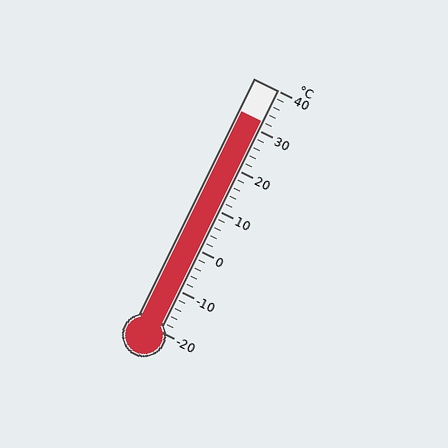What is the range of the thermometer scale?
The thermometer scale ranges from -20°C to 40°C.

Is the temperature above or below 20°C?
The temperature is above 20°C.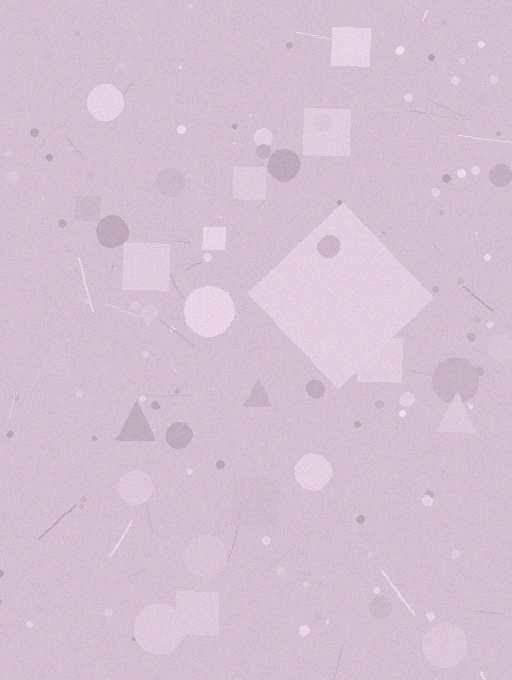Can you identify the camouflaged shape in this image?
The camouflaged shape is a diamond.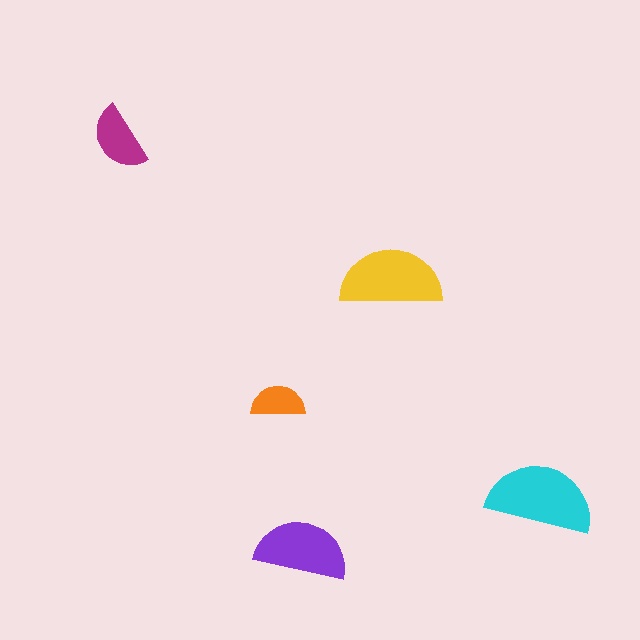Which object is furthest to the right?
The cyan semicircle is rightmost.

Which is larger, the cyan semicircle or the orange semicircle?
The cyan one.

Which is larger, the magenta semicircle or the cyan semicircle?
The cyan one.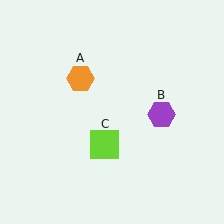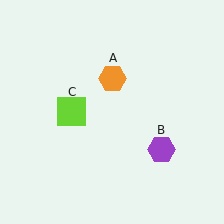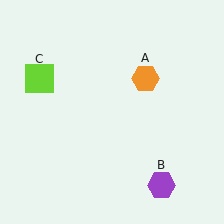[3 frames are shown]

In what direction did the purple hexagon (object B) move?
The purple hexagon (object B) moved down.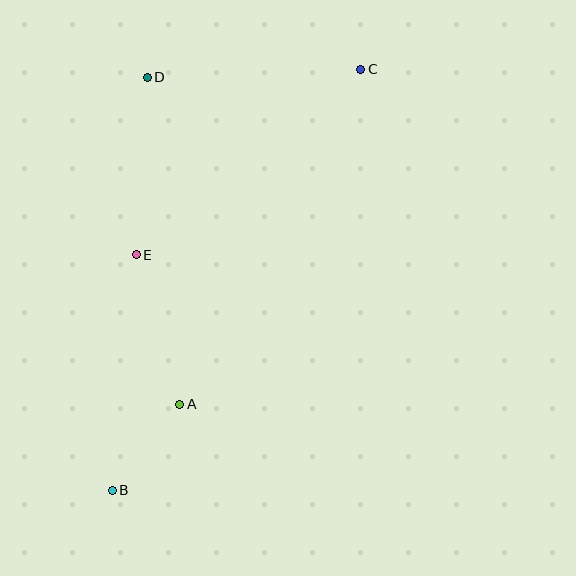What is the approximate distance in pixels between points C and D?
The distance between C and D is approximately 214 pixels.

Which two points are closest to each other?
Points A and B are closest to each other.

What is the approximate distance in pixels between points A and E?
The distance between A and E is approximately 156 pixels.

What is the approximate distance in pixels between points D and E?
The distance between D and E is approximately 178 pixels.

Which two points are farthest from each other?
Points B and C are farthest from each other.